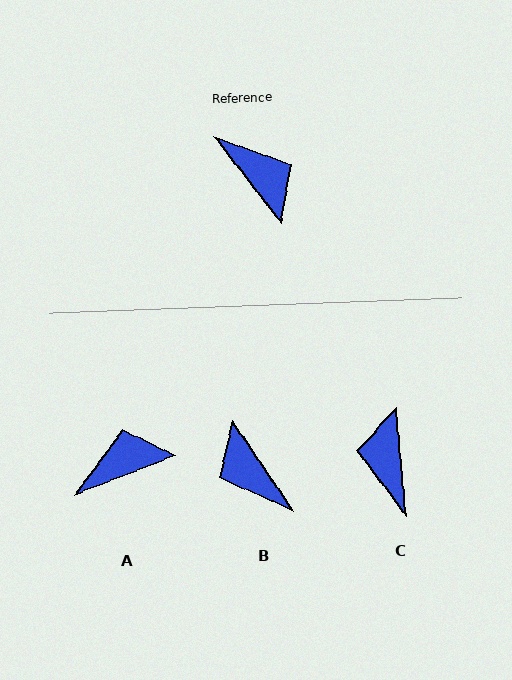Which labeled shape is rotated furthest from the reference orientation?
B, about 176 degrees away.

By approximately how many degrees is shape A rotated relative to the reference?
Approximately 73 degrees counter-clockwise.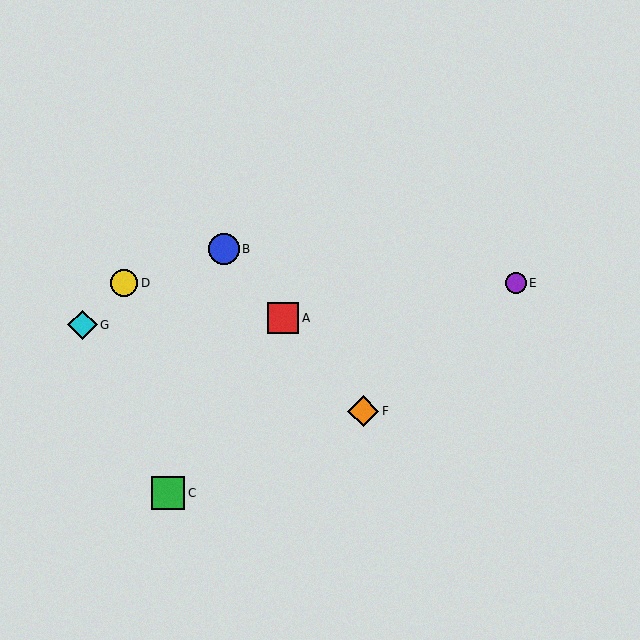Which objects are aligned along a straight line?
Objects A, B, F are aligned along a straight line.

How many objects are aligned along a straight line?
3 objects (A, B, F) are aligned along a straight line.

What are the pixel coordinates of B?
Object B is at (224, 249).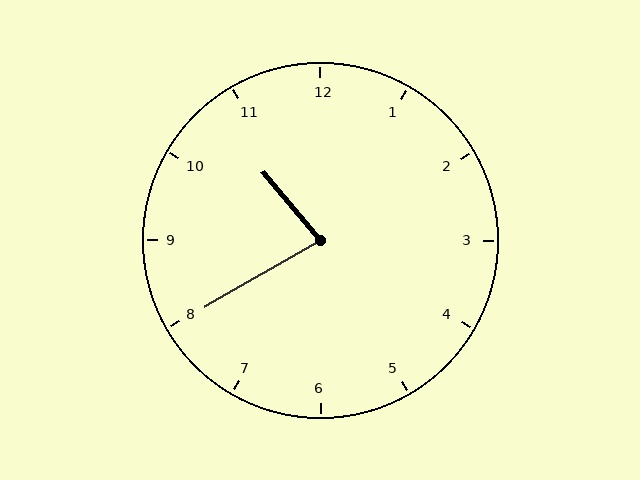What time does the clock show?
10:40.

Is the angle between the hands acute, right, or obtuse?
It is acute.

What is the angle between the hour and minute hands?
Approximately 80 degrees.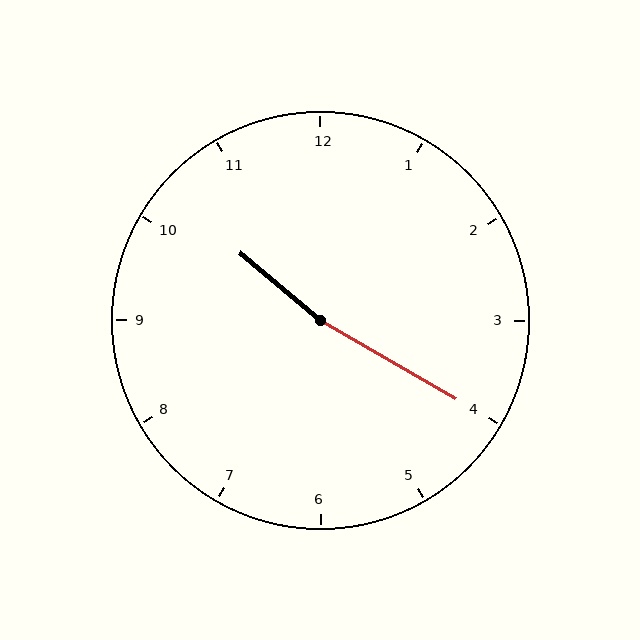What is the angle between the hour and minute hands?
Approximately 170 degrees.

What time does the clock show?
10:20.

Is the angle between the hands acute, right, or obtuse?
It is obtuse.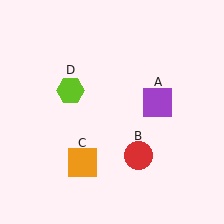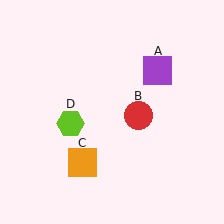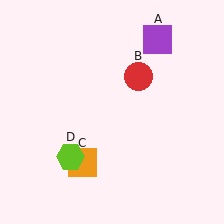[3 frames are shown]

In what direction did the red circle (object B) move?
The red circle (object B) moved up.